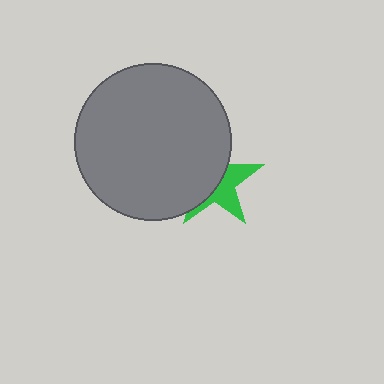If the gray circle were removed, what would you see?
You would see the complete green star.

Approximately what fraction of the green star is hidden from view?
Roughly 57% of the green star is hidden behind the gray circle.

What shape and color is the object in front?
The object in front is a gray circle.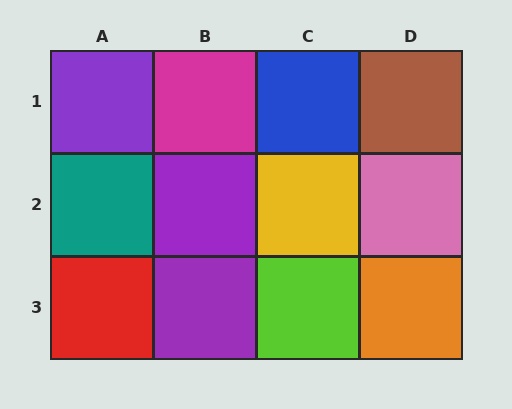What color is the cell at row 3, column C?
Lime.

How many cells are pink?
1 cell is pink.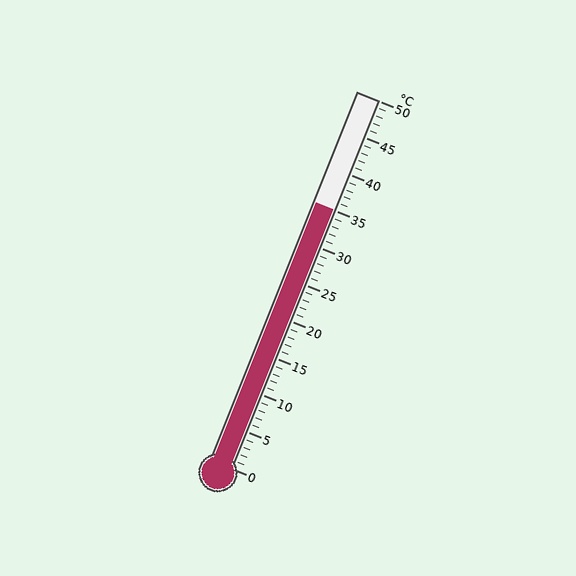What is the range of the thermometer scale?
The thermometer scale ranges from 0°C to 50°C.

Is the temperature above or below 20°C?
The temperature is above 20°C.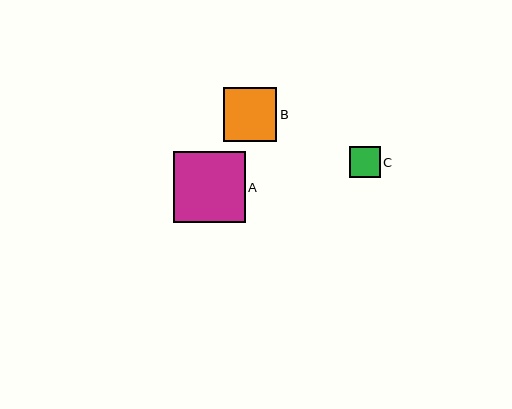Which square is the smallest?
Square C is the smallest with a size of approximately 31 pixels.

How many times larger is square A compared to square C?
Square A is approximately 2.3 times the size of square C.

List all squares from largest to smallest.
From largest to smallest: A, B, C.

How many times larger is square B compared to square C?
Square B is approximately 1.8 times the size of square C.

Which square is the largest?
Square A is the largest with a size of approximately 71 pixels.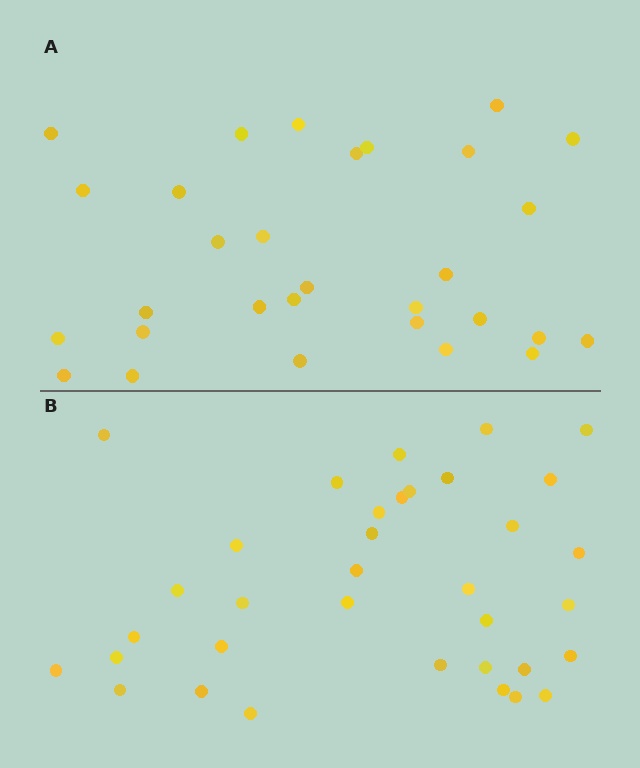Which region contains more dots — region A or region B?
Region B (the bottom region) has more dots.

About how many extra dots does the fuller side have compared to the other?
Region B has about 5 more dots than region A.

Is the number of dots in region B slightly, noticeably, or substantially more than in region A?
Region B has only slightly more — the two regions are fairly close. The ratio is roughly 1.2 to 1.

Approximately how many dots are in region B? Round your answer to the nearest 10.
About 40 dots. (The exact count is 35, which rounds to 40.)